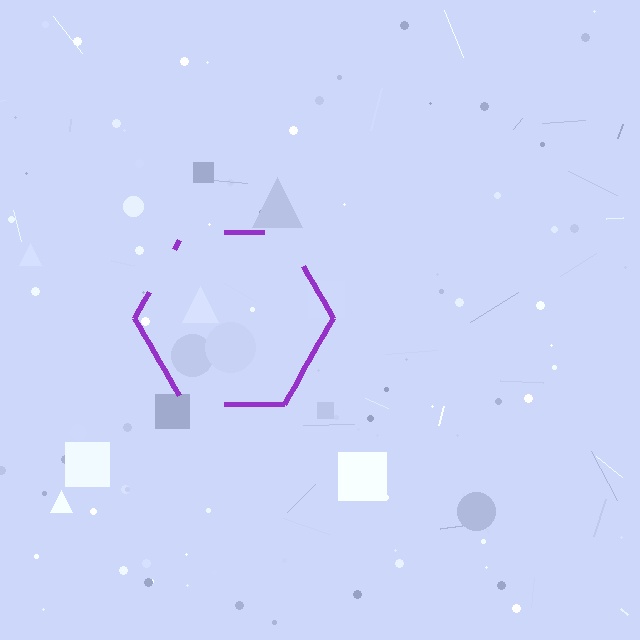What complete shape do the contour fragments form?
The contour fragments form a hexagon.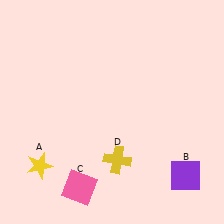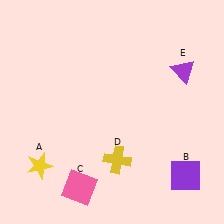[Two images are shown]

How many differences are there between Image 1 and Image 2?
There is 1 difference between the two images.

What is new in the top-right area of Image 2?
A purple triangle (E) was added in the top-right area of Image 2.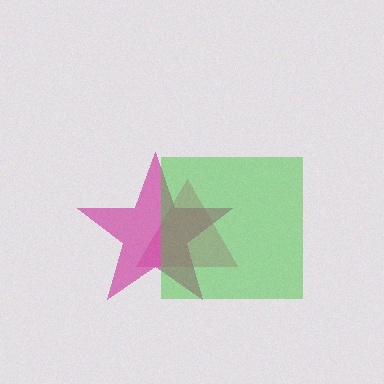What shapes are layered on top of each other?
The layered shapes are: a pink triangle, a magenta star, a green square.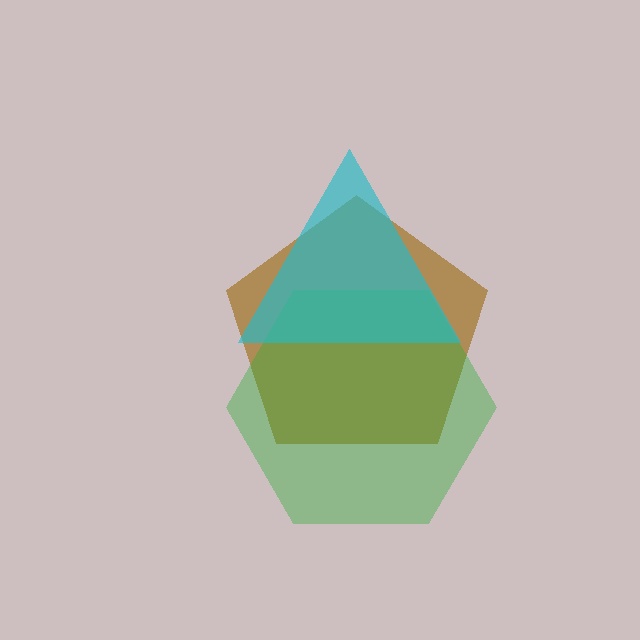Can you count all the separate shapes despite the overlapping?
Yes, there are 3 separate shapes.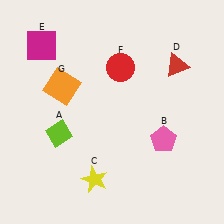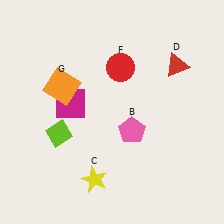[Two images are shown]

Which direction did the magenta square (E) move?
The magenta square (E) moved down.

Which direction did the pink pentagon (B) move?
The pink pentagon (B) moved left.